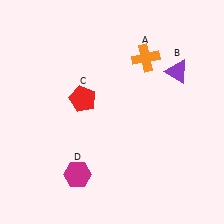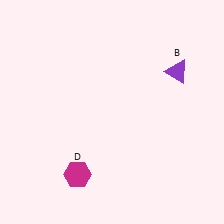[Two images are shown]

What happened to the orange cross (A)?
The orange cross (A) was removed in Image 2. It was in the top-right area of Image 1.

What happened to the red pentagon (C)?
The red pentagon (C) was removed in Image 2. It was in the top-left area of Image 1.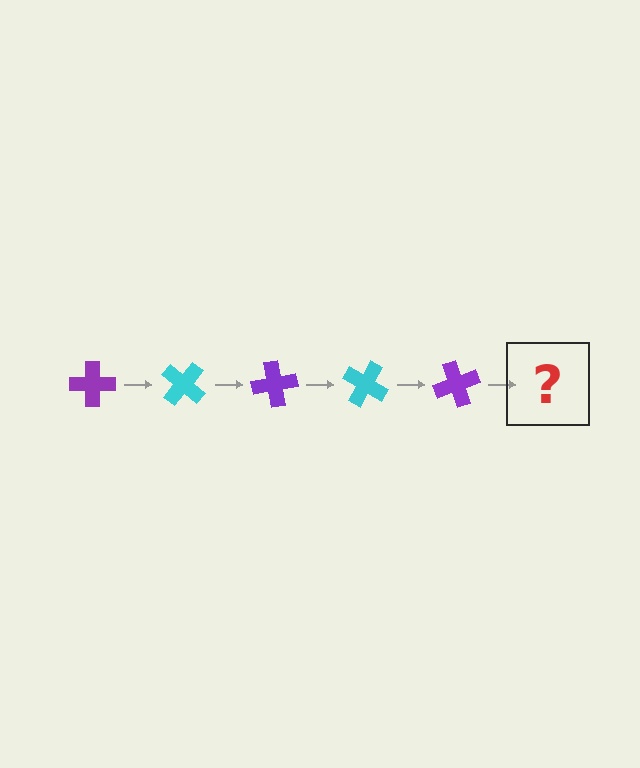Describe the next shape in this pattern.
It should be a cyan cross, rotated 200 degrees from the start.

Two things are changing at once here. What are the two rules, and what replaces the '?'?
The two rules are that it rotates 40 degrees each step and the color cycles through purple and cyan. The '?' should be a cyan cross, rotated 200 degrees from the start.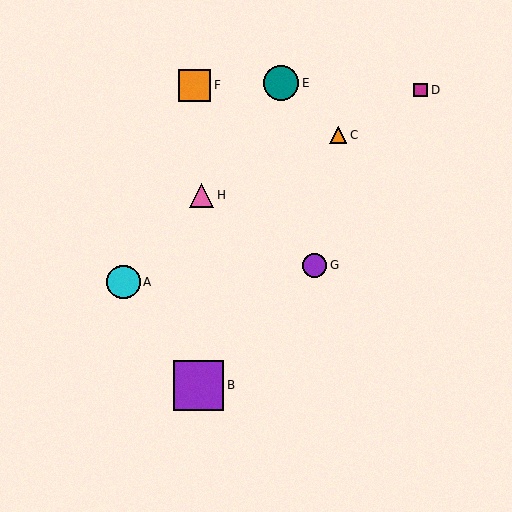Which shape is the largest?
The purple square (labeled B) is the largest.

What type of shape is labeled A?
Shape A is a cyan circle.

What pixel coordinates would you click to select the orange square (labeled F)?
Click at (194, 85) to select the orange square F.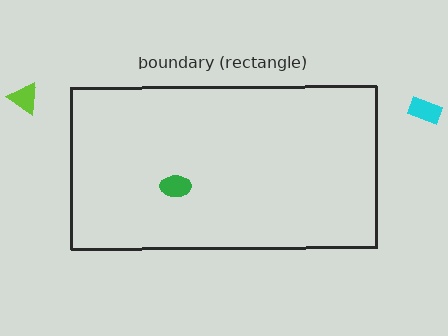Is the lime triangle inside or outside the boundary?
Outside.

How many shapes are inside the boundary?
1 inside, 2 outside.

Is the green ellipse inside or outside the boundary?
Inside.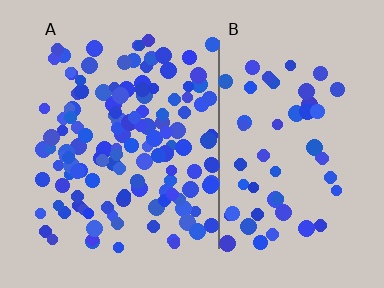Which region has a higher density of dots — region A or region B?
A (the left).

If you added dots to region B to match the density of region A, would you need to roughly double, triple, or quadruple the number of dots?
Approximately double.